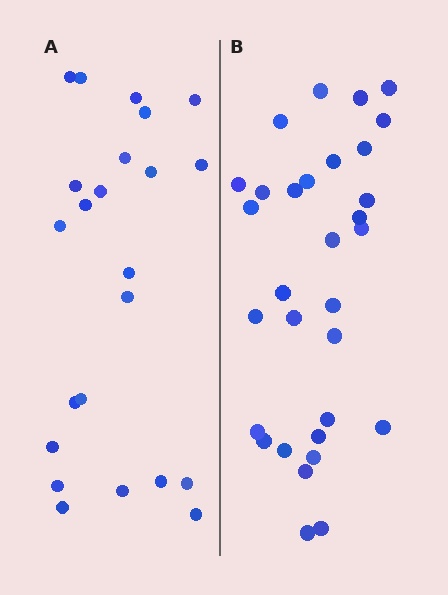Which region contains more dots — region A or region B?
Region B (the right region) has more dots.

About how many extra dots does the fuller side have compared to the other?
Region B has roughly 8 or so more dots than region A.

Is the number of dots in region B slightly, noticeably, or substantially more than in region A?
Region B has noticeably more, but not dramatically so. The ratio is roughly 1.3 to 1.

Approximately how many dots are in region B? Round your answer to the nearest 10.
About 30 dots. (The exact count is 31, which rounds to 30.)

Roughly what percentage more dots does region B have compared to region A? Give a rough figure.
About 35% more.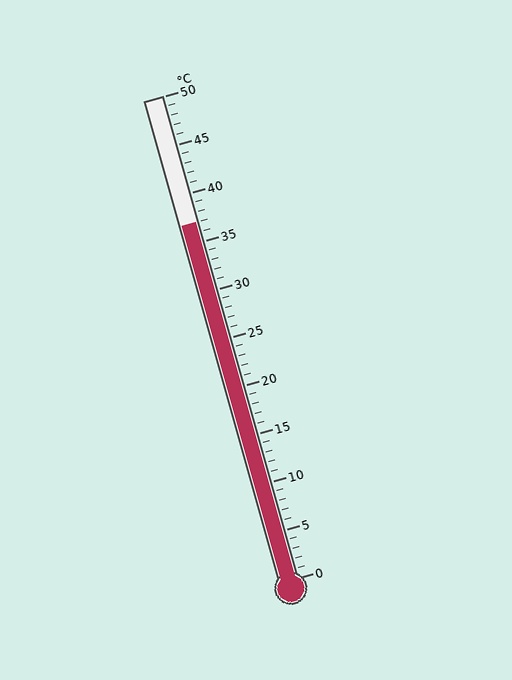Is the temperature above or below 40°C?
The temperature is below 40°C.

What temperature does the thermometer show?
The thermometer shows approximately 37°C.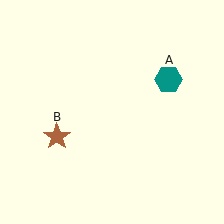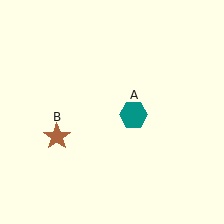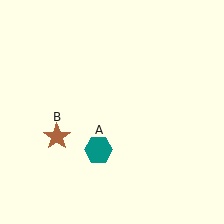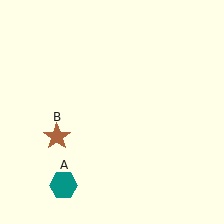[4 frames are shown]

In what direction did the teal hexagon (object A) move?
The teal hexagon (object A) moved down and to the left.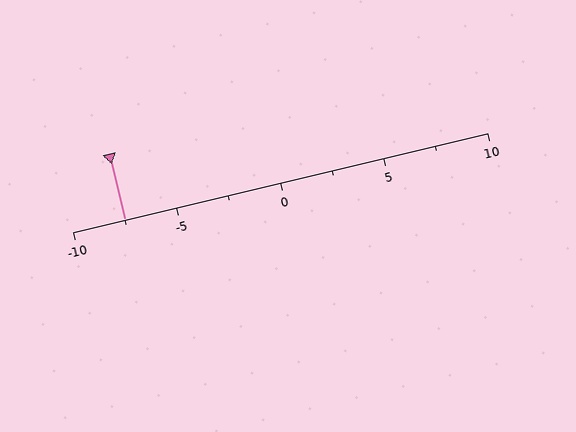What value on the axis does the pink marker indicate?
The marker indicates approximately -7.5.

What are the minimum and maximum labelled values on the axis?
The axis runs from -10 to 10.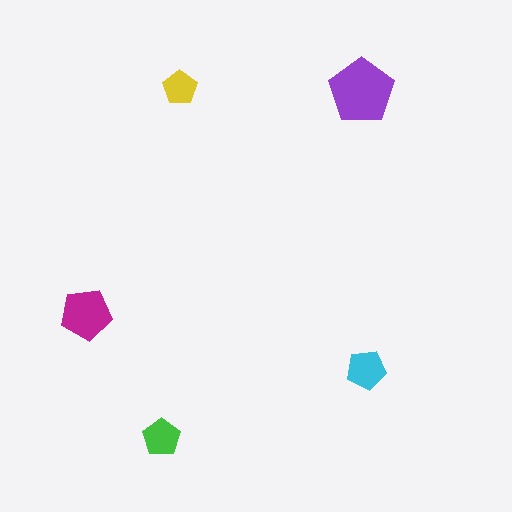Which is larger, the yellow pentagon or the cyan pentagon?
The cyan one.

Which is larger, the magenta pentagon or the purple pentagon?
The purple one.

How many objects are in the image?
There are 5 objects in the image.